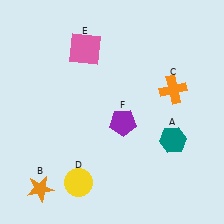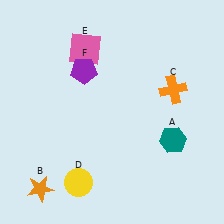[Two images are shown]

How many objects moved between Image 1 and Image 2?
1 object moved between the two images.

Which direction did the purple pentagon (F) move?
The purple pentagon (F) moved up.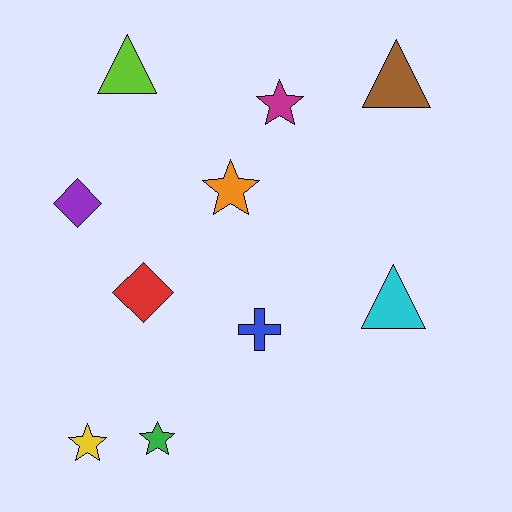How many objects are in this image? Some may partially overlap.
There are 10 objects.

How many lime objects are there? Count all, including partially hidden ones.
There is 1 lime object.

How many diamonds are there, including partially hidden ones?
There are 2 diamonds.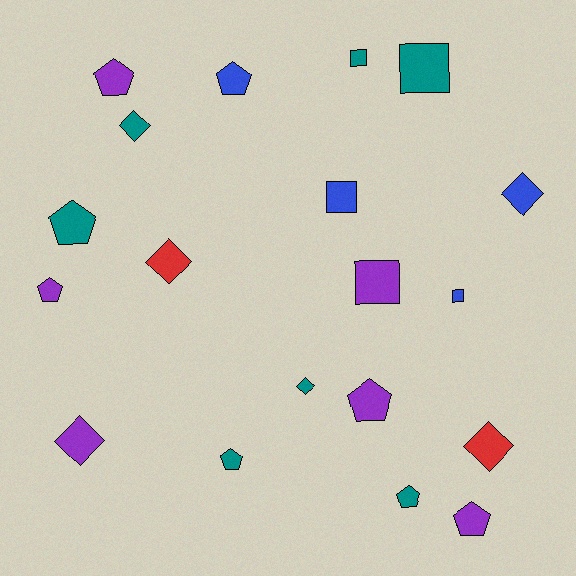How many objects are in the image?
There are 19 objects.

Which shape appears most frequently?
Pentagon, with 8 objects.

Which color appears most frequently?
Teal, with 7 objects.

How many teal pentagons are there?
There are 3 teal pentagons.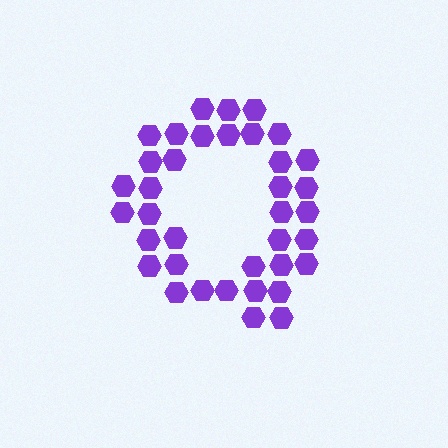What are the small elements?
The small elements are hexagons.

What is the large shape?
The large shape is the letter Q.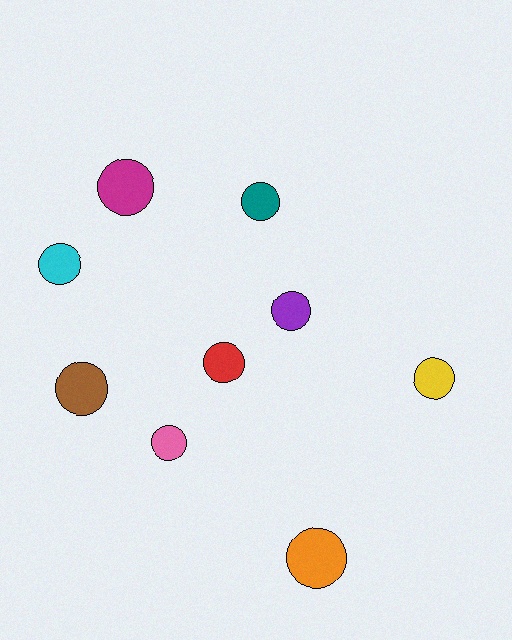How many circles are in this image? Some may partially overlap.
There are 9 circles.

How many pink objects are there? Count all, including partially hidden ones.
There is 1 pink object.